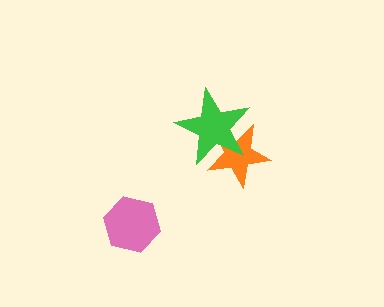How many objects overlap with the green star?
1 object overlaps with the green star.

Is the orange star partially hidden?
Yes, it is partially covered by another shape.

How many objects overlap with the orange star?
1 object overlaps with the orange star.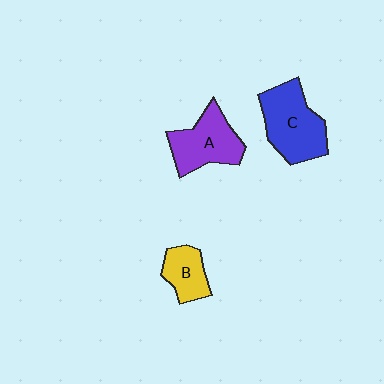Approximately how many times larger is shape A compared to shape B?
Approximately 1.6 times.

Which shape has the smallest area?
Shape B (yellow).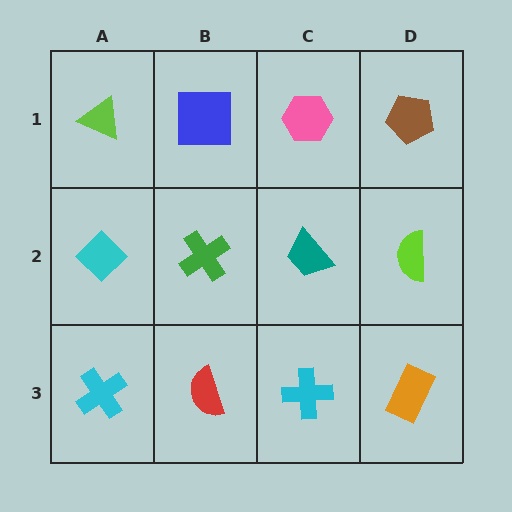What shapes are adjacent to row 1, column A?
A cyan diamond (row 2, column A), a blue square (row 1, column B).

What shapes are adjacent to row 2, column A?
A lime triangle (row 1, column A), a cyan cross (row 3, column A), a green cross (row 2, column B).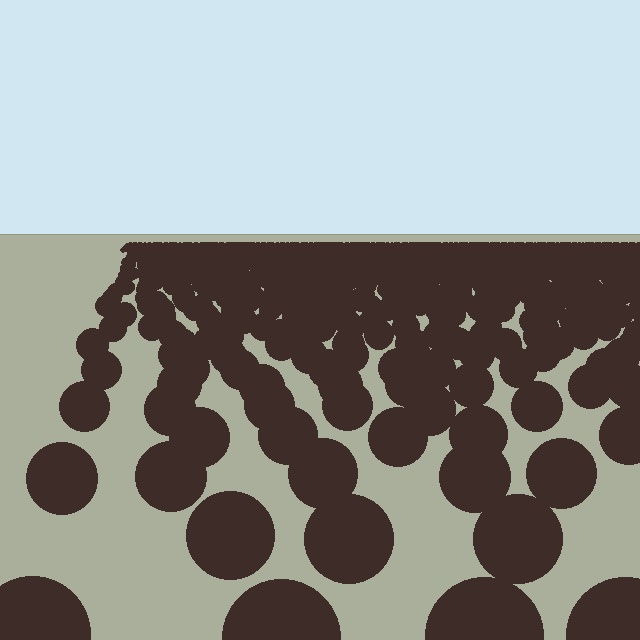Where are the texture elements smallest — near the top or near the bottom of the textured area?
Near the top.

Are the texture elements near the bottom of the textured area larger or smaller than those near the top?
Larger. Near the bottom, elements are closer to the viewer and appear at a bigger on-screen size.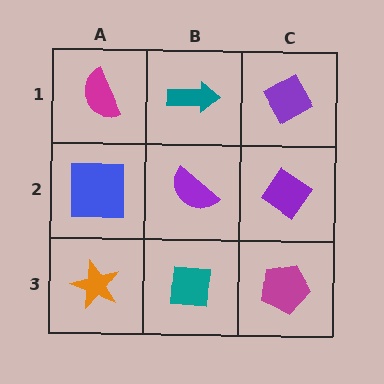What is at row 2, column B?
A purple semicircle.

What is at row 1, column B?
A teal arrow.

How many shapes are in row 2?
3 shapes.